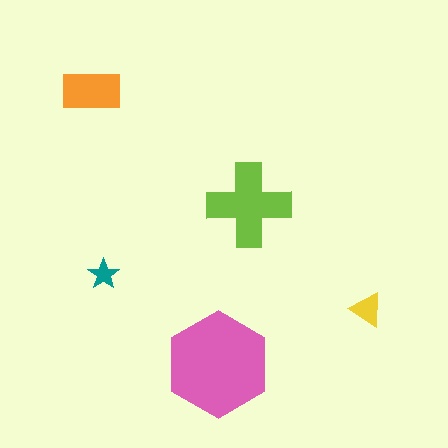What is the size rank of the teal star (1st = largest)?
5th.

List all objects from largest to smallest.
The pink hexagon, the lime cross, the orange rectangle, the yellow triangle, the teal star.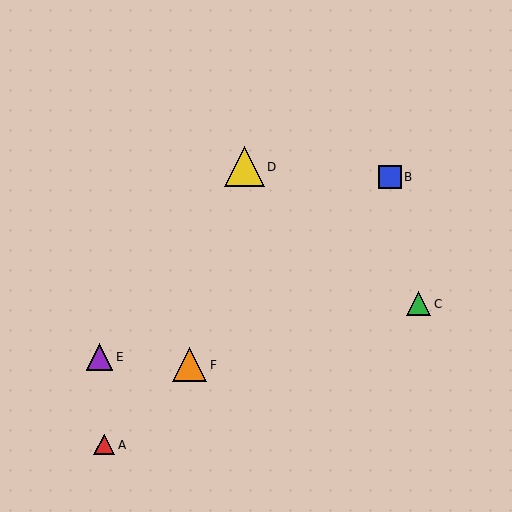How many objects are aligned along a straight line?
3 objects (A, B, F) are aligned along a straight line.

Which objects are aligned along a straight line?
Objects A, B, F are aligned along a straight line.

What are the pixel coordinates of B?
Object B is at (390, 177).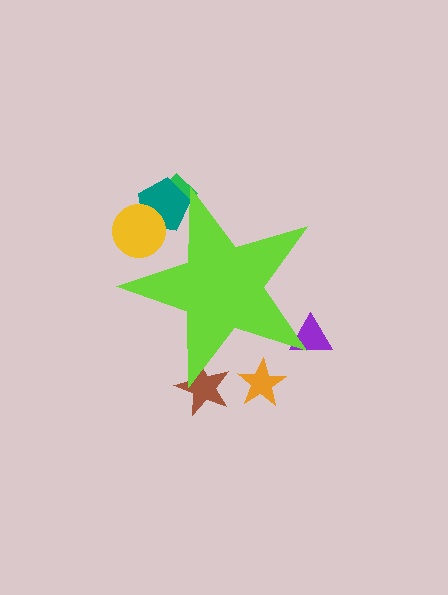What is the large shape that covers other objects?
A lime star.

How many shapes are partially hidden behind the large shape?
6 shapes are partially hidden.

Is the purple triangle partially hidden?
Yes, the purple triangle is partially hidden behind the lime star.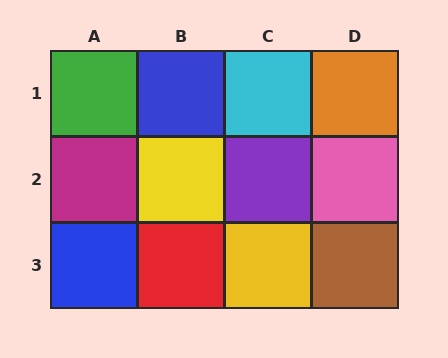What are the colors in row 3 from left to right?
Blue, red, yellow, brown.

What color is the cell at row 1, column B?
Blue.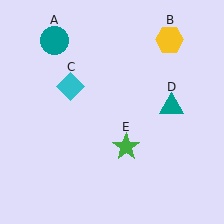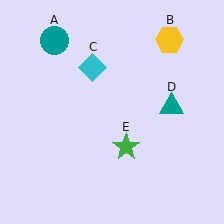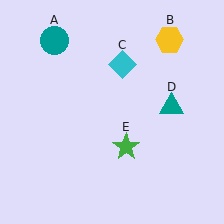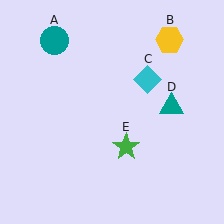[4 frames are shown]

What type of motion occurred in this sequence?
The cyan diamond (object C) rotated clockwise around the center of the scene.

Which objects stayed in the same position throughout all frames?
Teal circle (object A) and yellow hexagon (object B) and teal triangle (object D) and green star (object E) remained stationary.